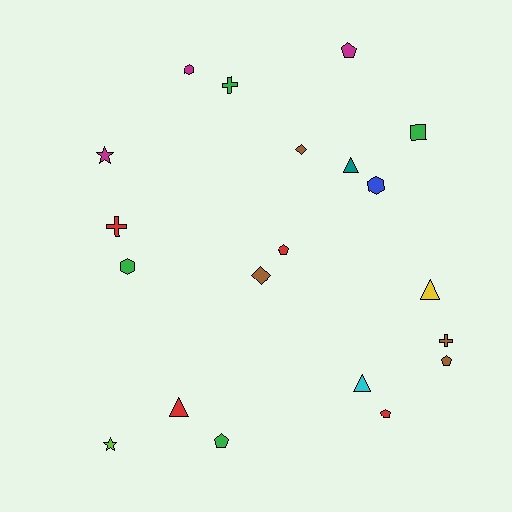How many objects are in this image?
There are 20 objects.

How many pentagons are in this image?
There are 5 pentagons.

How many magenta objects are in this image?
There are 3 magenta objects.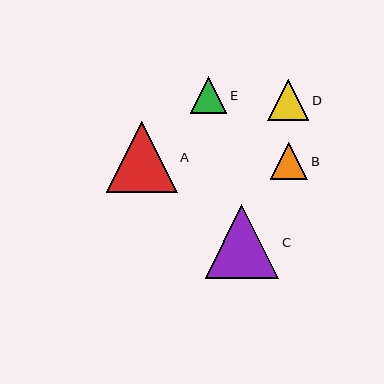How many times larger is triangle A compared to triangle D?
Triangle A is approximately 1.7 times the size of triangle D.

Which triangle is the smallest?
Triangle E is the smallest with a size of approximately 37 pixels.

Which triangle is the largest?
Triangle C is the largest with a size of approximately 73 pixels.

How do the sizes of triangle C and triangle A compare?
Triangle C and triangle A are approximately the same size.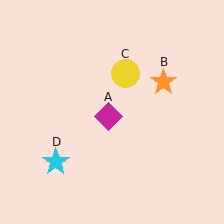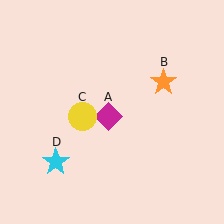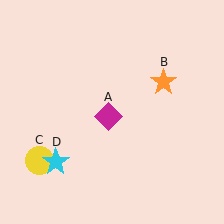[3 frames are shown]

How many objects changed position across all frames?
1 object changed position: yellow circle (object C).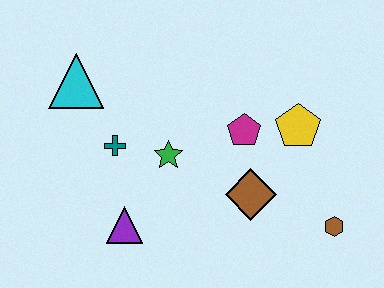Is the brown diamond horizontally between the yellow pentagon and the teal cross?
Yes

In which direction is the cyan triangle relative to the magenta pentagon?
The cyan triangle is to the left of the magenta pentagon.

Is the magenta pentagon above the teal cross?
Yes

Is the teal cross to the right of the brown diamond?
No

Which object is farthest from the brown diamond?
The cyan triangle is farthest from the brown diamond.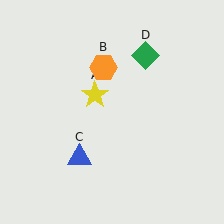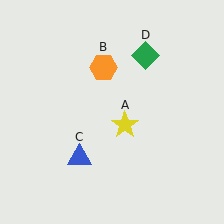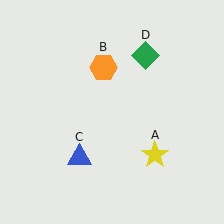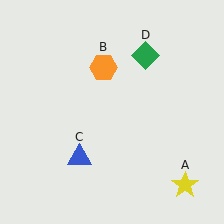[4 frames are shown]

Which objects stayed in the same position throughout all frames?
Orange hexagon (object B) and blue triangle (object C) and green diamond (object D) remained stationary.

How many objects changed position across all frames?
1 object changed position: yellow star (object A).